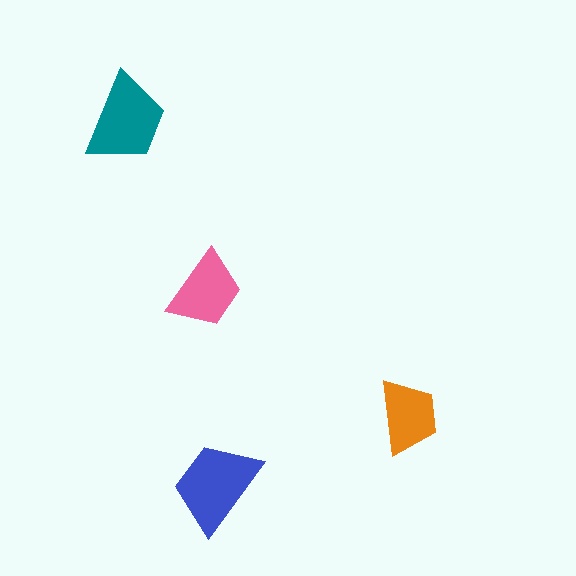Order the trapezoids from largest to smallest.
the blue one, the teal one, the pink one, the orange one.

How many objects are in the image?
There are 4 objects in the image.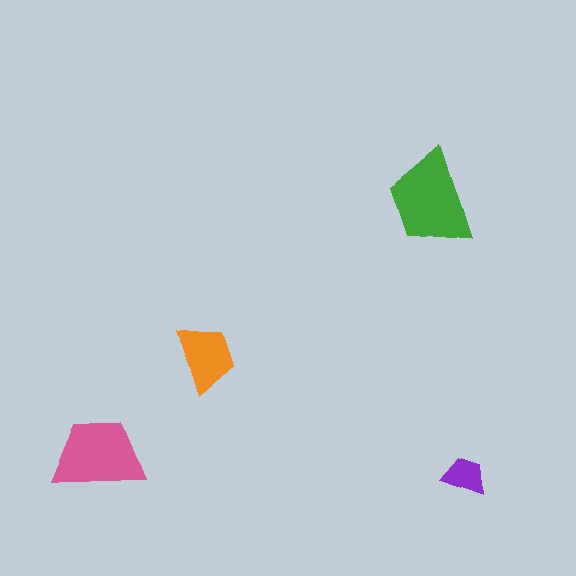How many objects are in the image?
There are 4 objects in the image.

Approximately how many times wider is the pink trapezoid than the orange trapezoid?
About 1.5 times wider.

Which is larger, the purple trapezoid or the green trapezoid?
The green one.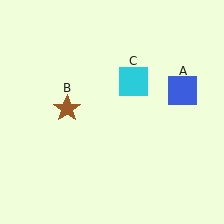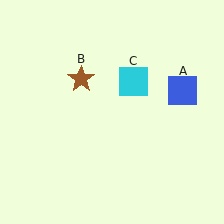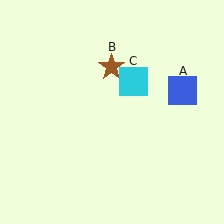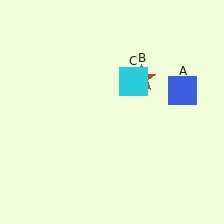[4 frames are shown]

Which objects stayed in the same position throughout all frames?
Blue square (object A) and cyan square (object C) remained stationary.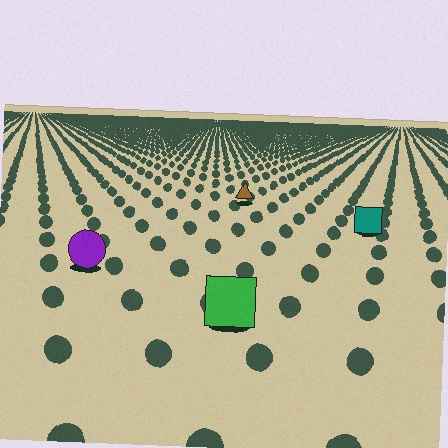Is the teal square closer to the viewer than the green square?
No. The green square is closer — you can tell from the texture gradient: the ground texture is coarser near it.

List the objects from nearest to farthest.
From nearest to farthest: the green square, the purple circle, the teal square, the brown triangle.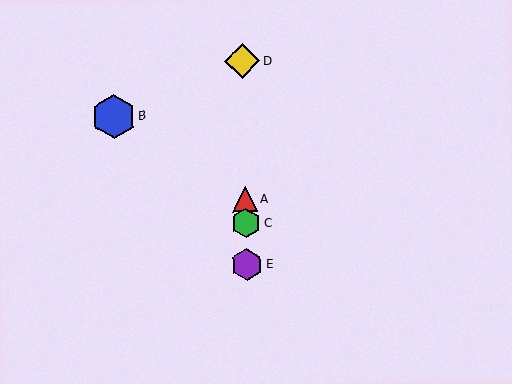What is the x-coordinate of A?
Object A is at x≈245.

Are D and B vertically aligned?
No, D is at x≈242 and B is at x≈114.